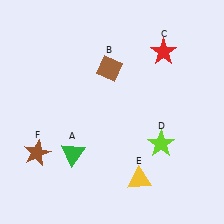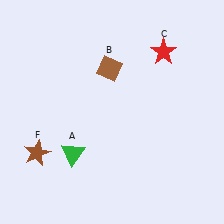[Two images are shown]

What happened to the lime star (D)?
The lime star (D) was removed in Image 2. It was in the bottom-right area of Image 1.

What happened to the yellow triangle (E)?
The yellow triangle (E) was removed in Image 2. It was in the bottom-right area of Image 1.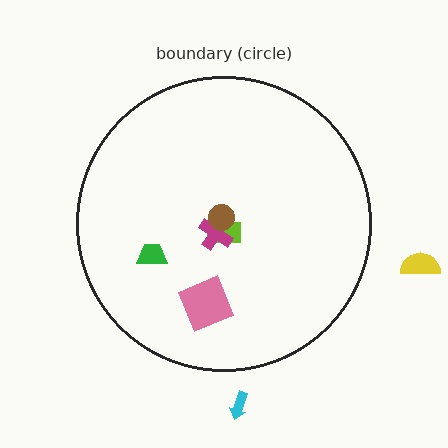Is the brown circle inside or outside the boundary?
Inside.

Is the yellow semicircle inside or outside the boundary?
Outside.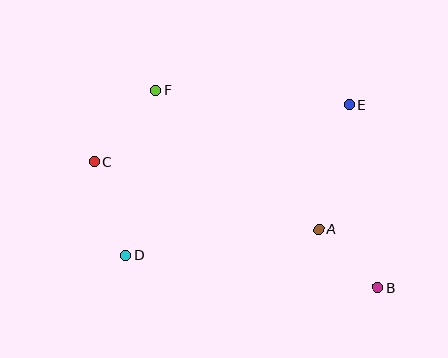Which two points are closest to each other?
Points A and B are closest to each other.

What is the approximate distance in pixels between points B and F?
The distance between B and F is approximately 297 pixels.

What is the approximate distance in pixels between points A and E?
The distance between A and E is approximately 128 pixels.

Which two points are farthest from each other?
Points B and C are farthest from each other.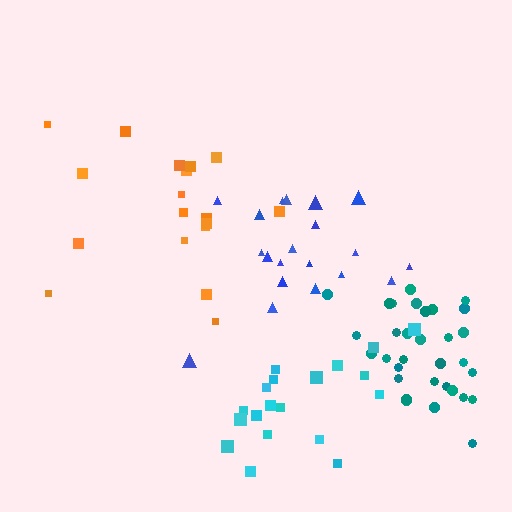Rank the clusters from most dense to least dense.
teal, cyan, blue, orange.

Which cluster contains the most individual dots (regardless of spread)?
Teal (32).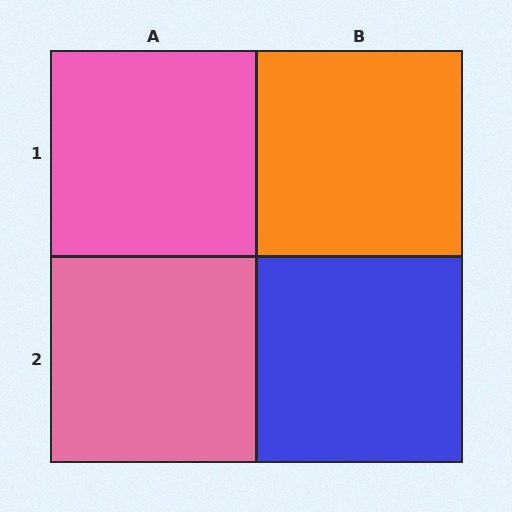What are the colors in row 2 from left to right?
Pink, blue.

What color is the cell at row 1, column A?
Pink.